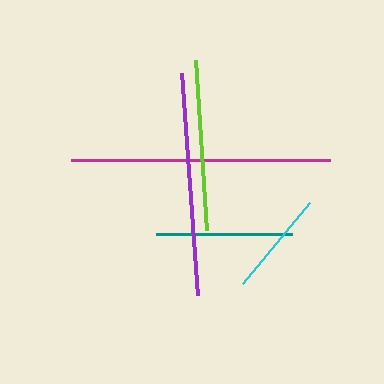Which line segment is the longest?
The magenta line is the longest at approximately 259 pixels.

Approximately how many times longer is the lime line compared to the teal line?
The lime line is approximately 1.3 times the length of the teal line.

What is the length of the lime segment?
The lime segment is approximately 170 pixels long.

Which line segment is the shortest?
The cyan line is the shortest at approximately 105 pixels.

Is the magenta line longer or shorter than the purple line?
The magenta line is longer than the purple line.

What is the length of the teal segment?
The teal segment is approximately 136 pixels long.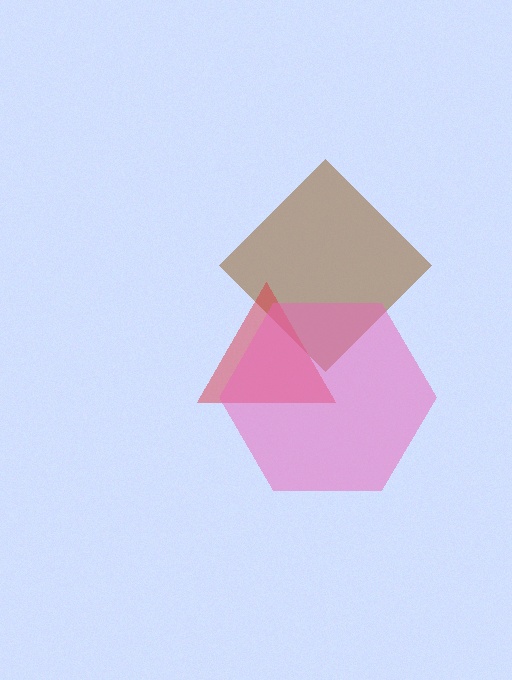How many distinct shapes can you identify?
There are 3 distinct shapes: a brown diamond, a red triangle, a pink hexagon.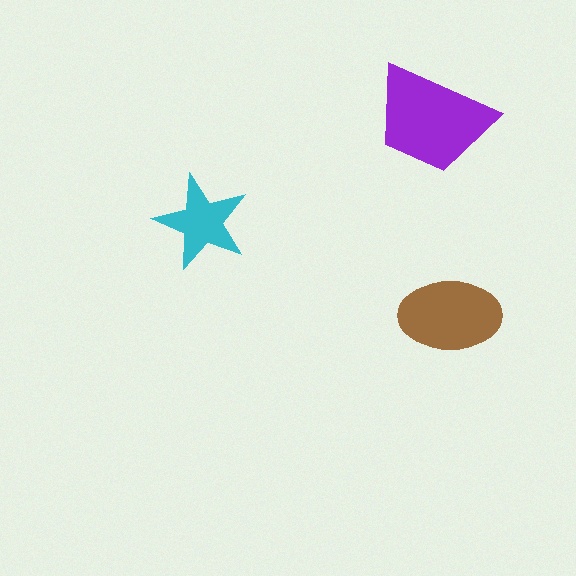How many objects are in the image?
There are 3 objects in the image.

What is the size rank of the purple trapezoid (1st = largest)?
1st.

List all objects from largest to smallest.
The purple trapezoid, the brown ellipse, the cyan star.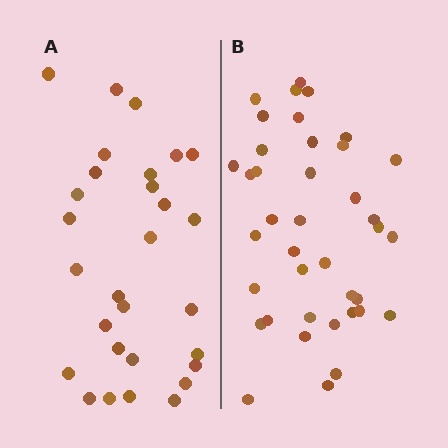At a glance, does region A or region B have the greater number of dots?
Region B (the right region) has more dots.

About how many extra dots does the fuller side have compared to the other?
Region B has roughly 10 or so more dots than region A.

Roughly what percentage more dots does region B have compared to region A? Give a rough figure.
About 35% more.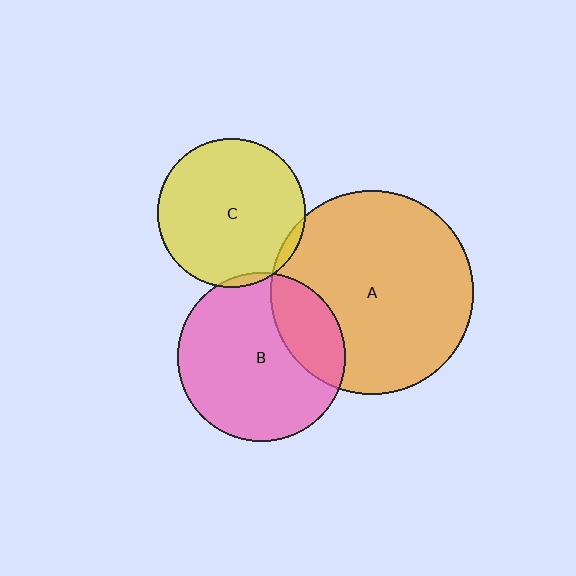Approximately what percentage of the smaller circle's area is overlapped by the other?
Approximately 5%.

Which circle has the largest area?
Circle A (orange).